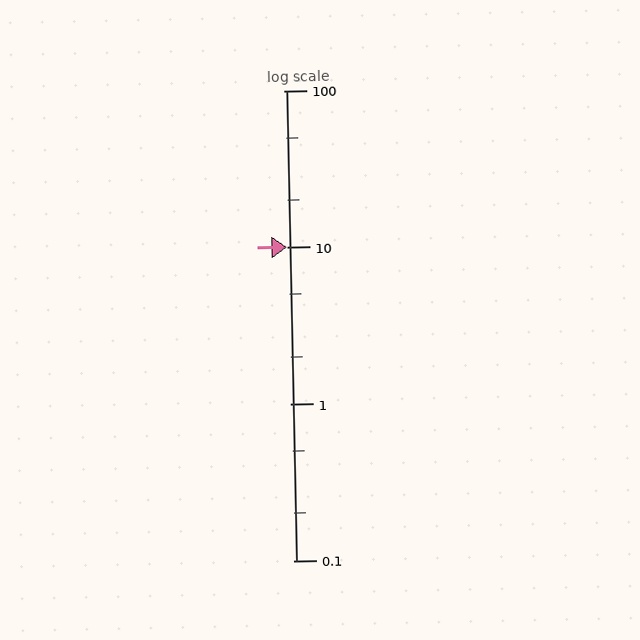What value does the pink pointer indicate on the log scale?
The pointer indicates approximately 10.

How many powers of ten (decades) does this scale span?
The scale spans 3 decades, from 0.1 to 100.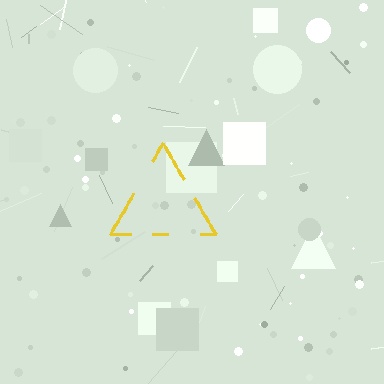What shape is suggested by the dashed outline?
The dashed outline suggests a triangle.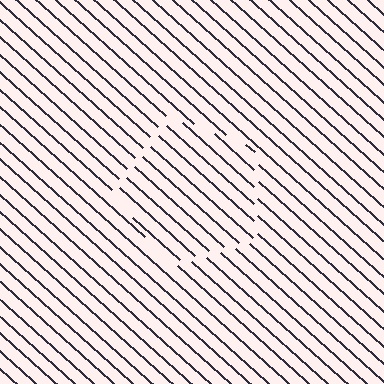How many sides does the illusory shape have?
5 sides — the line-ends trace a pentagon.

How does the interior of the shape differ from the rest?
The interior of the shape contains the same grating, shifted by half a period — the contour is defined by the phase discontinuity where line-ends from the inner and outer gratings abut.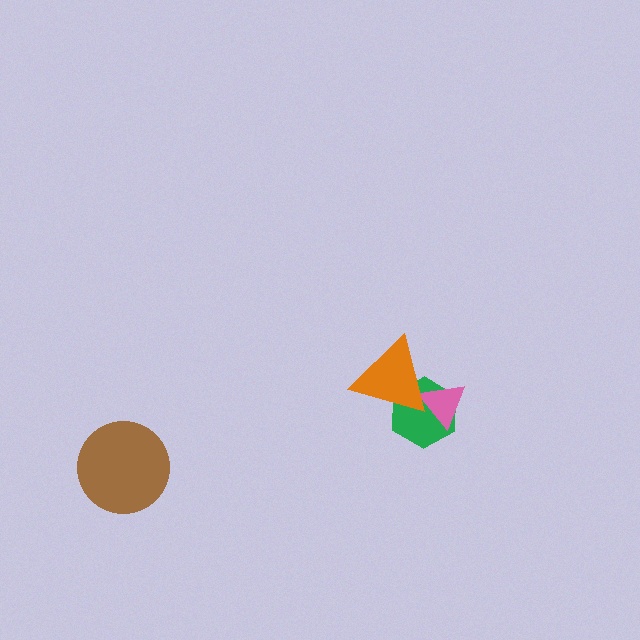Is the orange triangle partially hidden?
No, no other shape covers it.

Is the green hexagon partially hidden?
Yes, it is partially covered by another shape.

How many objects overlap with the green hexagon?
2 objects overlap with the green hexagon.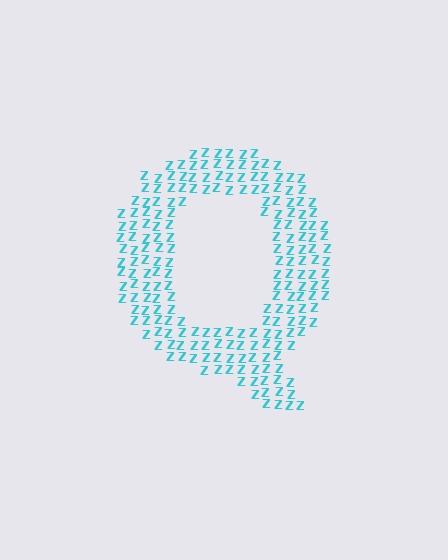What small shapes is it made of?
It is made of small letter Z's.